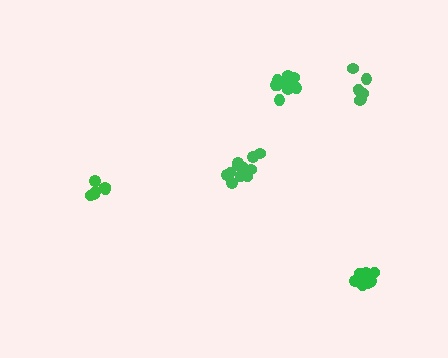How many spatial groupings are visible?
There are 5 spatial groupings.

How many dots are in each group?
Group 1: 6 dots, Group 2: 12 dots, Group 3: 7 dots, Group 4: 12 dots, Group 5: 12 dots (49 total).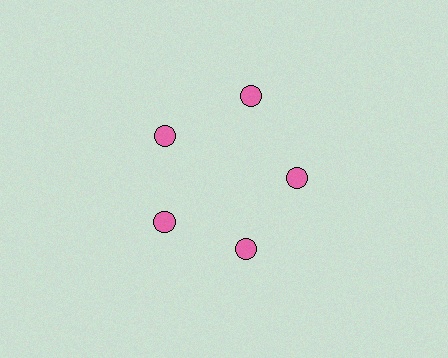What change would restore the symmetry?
The symmetry would be restored by moving it inward, back onto the ring so that all 5 circles sit at equal angles and equal distance from the center.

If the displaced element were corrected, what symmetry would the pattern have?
It would have 5-fold rotational symmetry — the pattern would map onto itself every 72 degrees.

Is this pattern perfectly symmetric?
No. The 5 pink circles are arranged in a ring, but one element near the 1 o'clock position is pushed outward from the center, breaking the 5-fold rotational symmetry.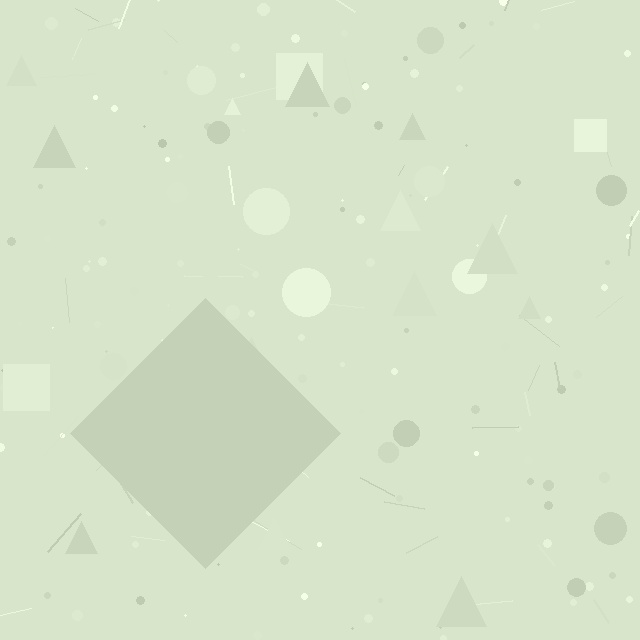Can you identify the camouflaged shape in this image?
The camouflaged shape is a diamond.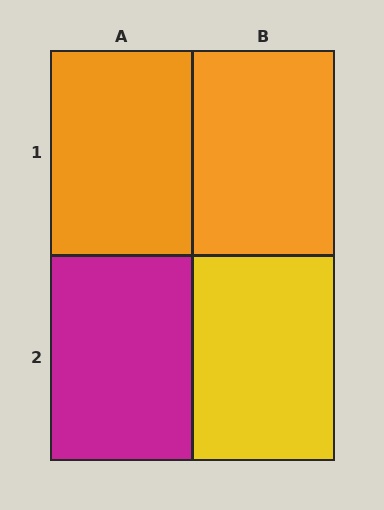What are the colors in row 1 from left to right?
Orange, orange.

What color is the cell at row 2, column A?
Magenta.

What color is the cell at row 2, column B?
Yellow.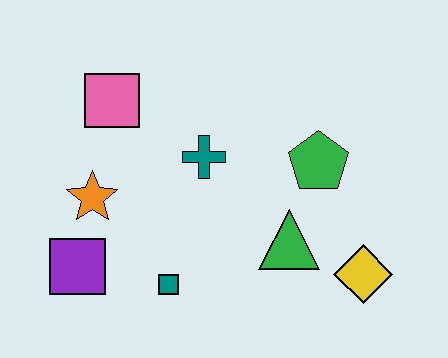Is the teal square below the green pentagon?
Yes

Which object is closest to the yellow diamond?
The green triangle is closest to the yellow diamond.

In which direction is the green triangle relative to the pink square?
The green triangle is to the right of the pink square.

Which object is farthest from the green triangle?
The pink square is farthest from the green triangle.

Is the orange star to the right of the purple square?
Yes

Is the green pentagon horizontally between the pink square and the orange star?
No